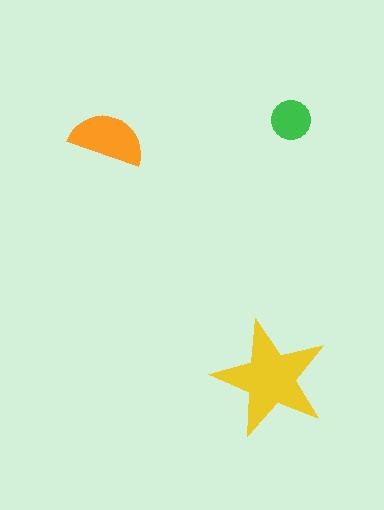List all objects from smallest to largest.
The green circle, the orange semicircle, the yellow star.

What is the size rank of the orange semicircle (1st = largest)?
2nd.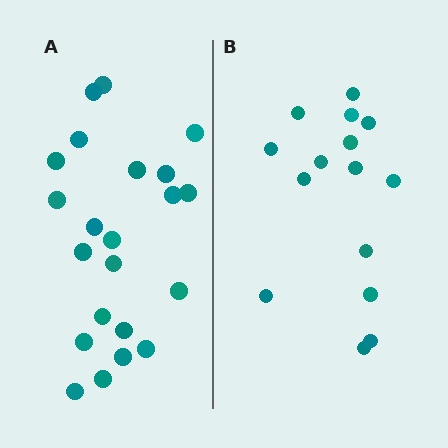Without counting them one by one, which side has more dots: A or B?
Region A (the left region) has more dots.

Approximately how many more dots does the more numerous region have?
Region A has roughly 8 or so more dots than region B.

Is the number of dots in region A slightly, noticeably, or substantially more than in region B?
Region A has substantially more. The ratio is roughly 1.5 to 1.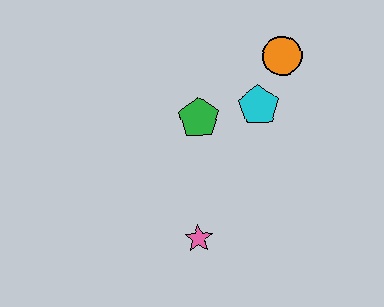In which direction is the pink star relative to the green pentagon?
The pink star is below the green pentagon.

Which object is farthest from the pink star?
The orange circle is farthest from the pink star.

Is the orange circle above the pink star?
Yes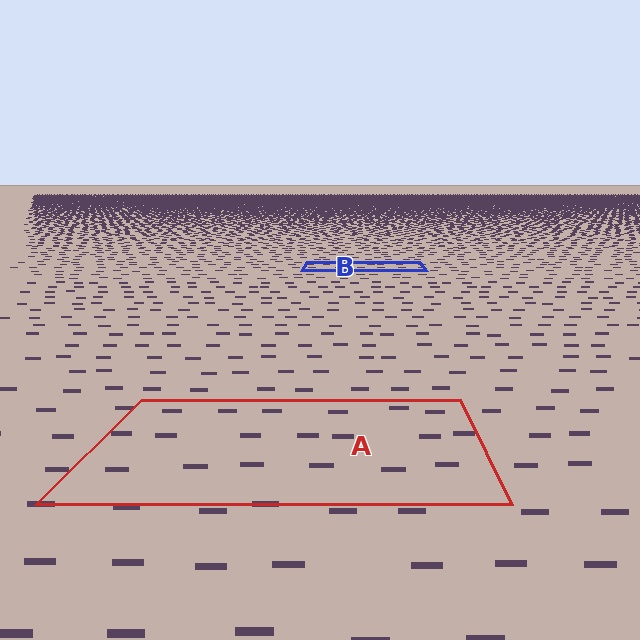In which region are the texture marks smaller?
The texture marks are smaller in region B, because it is farther away.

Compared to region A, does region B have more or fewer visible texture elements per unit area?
Region B has more texture elements per unit area — they are packed more densely because it is farther away.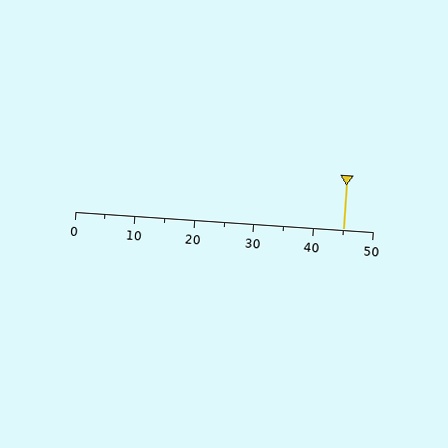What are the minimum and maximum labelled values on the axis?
The axis runs from 0 to 50.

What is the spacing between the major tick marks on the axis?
The major ticks are spaced 10 apart.